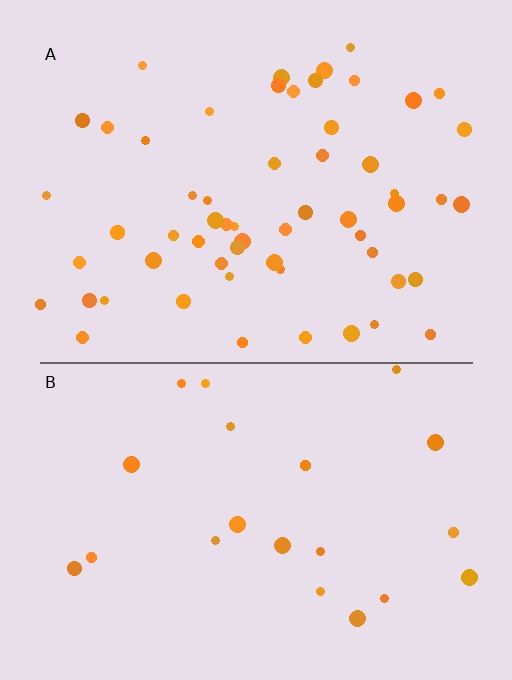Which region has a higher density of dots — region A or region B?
A (the top).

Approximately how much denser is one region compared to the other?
Approximately 2.8× — region A over region B.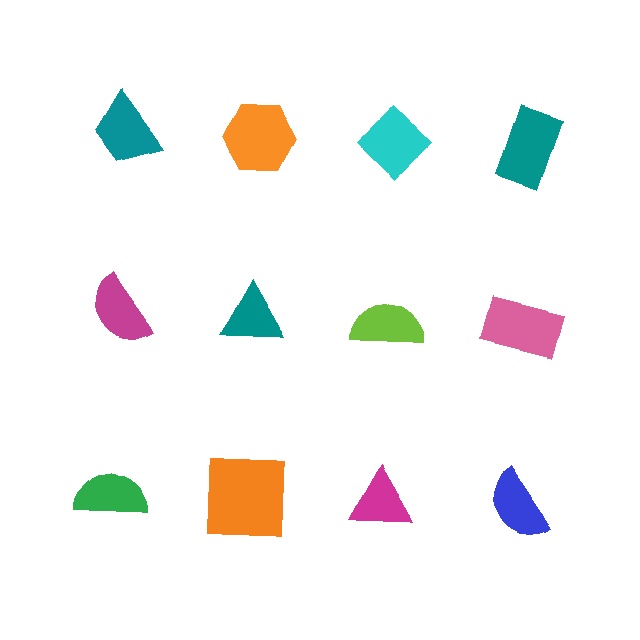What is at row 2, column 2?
A teal triangle.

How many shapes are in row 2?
4 shapes.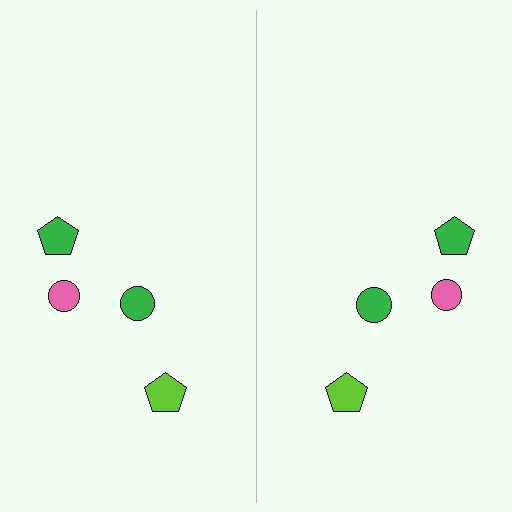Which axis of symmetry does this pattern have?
The pattern has a vertical axis of symmetry running through the center of the image.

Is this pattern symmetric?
Yes, this pattern has bilateral (reflection) symmetry.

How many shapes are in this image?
There are 8 shapes in this image.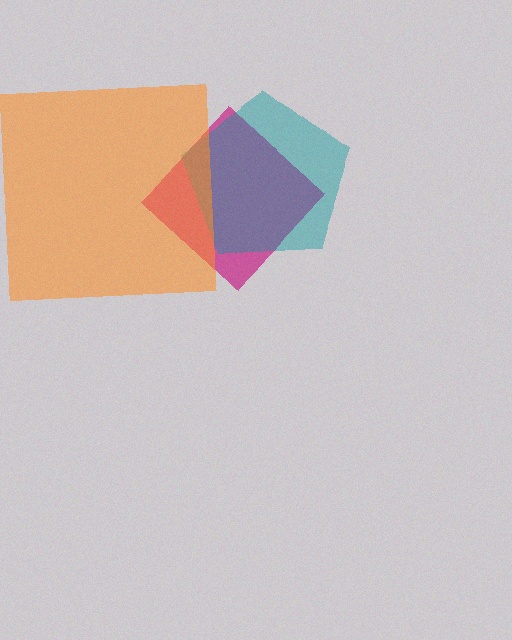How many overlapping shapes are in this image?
There are 3 overlapping shapes in the image.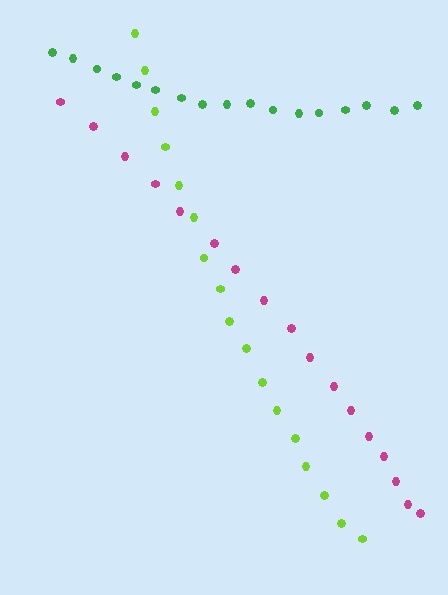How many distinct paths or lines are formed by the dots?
There are 3 distinct paths.